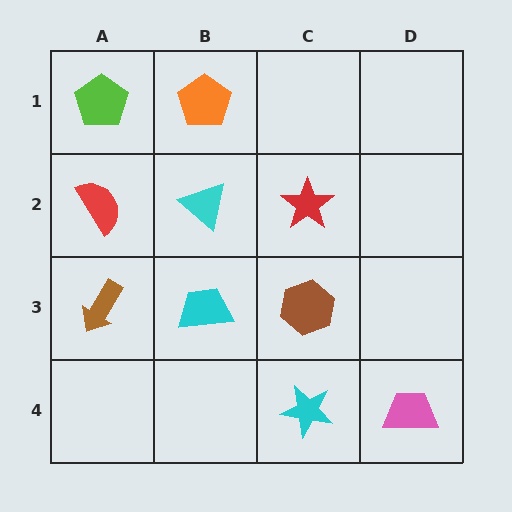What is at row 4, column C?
A cyan star.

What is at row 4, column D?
A pink trapezoid.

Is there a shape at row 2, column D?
No, that cell is empty.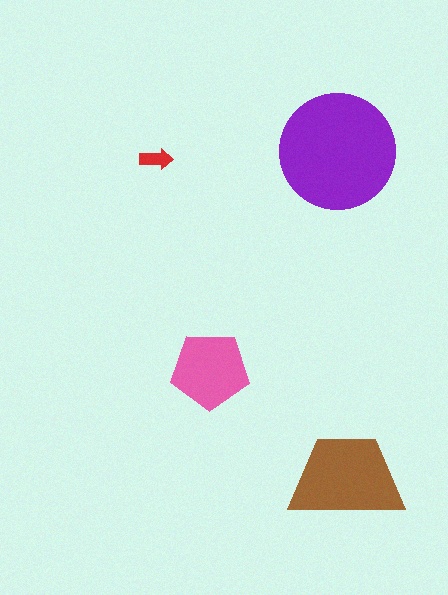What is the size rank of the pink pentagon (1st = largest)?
3rd.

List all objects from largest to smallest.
The purple circle, the brown trapezoid, the pink pentagon, the red arrow.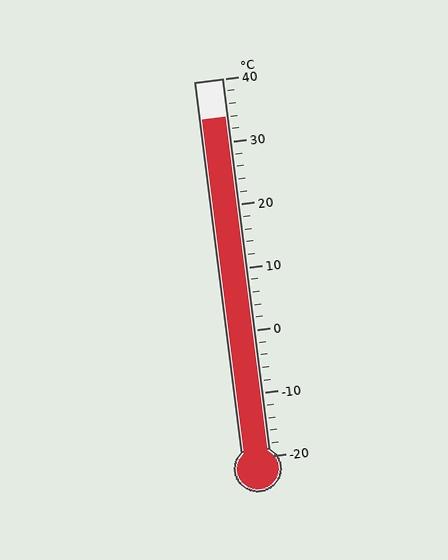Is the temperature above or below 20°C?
The temperature is above 20°C.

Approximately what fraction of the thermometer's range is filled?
The thermometer is filled to approximately 90% of its range.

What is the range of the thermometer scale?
The thermometer scale ranges from -20°C to 40°C.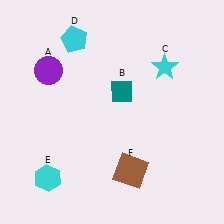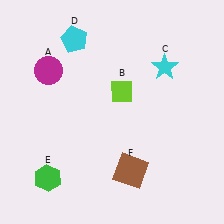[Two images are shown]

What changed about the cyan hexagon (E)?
In Image 1, E is cyan. In Image 2, it changed to green.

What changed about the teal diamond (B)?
In Image 1, B is teal. In Image 2, it changed to lime.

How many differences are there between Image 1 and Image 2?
There are 3 differences between the two images.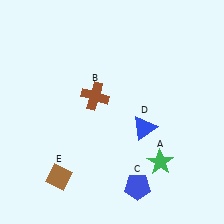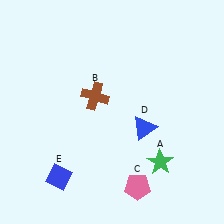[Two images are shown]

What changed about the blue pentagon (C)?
In Image 1, C is blue. In Image 2, it changed to pink.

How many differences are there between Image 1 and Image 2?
There are 2 differences between the two images.